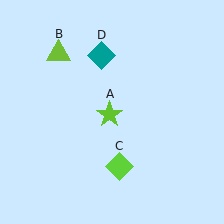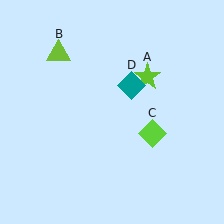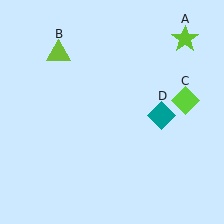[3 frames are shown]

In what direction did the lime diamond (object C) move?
The lime diamond (object C) moved up and to the right.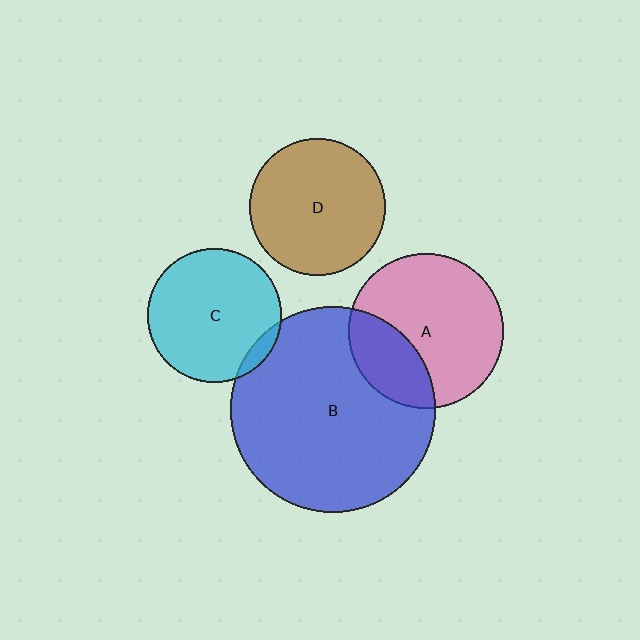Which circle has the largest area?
Circle B (blue).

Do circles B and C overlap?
Yes.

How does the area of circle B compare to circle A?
Approximately 1.8 times.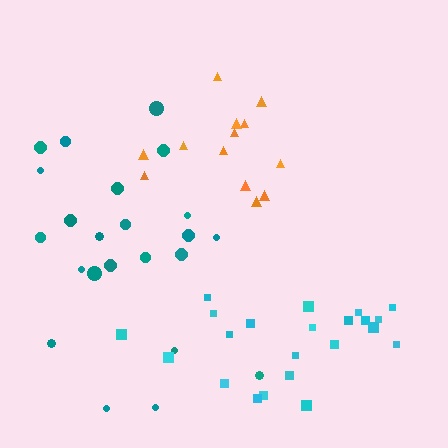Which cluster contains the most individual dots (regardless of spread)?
Teal (23).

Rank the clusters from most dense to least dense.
orange, cyan, teal.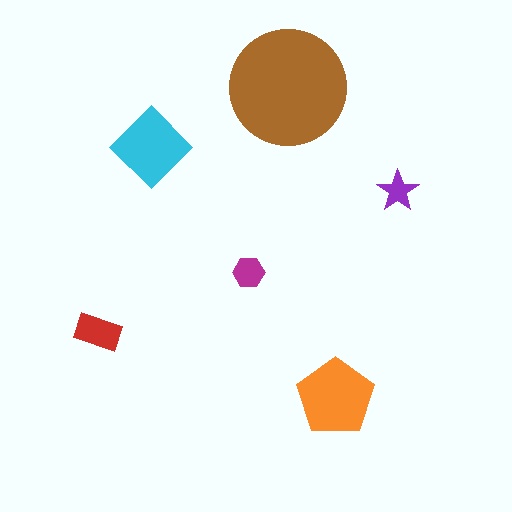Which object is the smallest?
The purple star.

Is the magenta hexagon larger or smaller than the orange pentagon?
Smaller.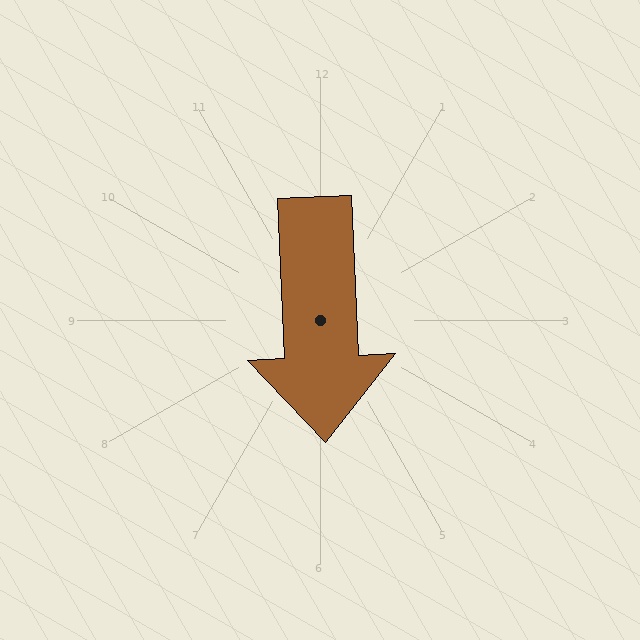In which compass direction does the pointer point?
South.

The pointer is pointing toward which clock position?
Roughly 6 o'clock.